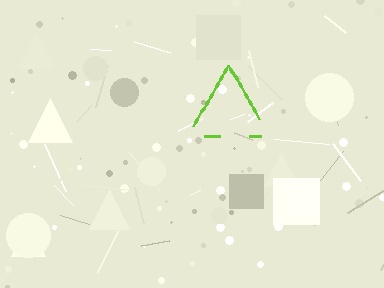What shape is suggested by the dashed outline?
The dashed outline suggests a triangle.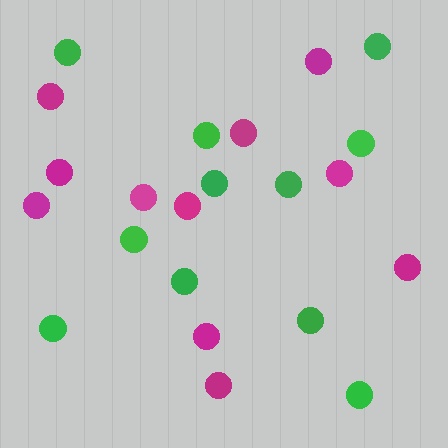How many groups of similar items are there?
There are 2 groups: one group of green circles (11) and one group of magenta circles (11).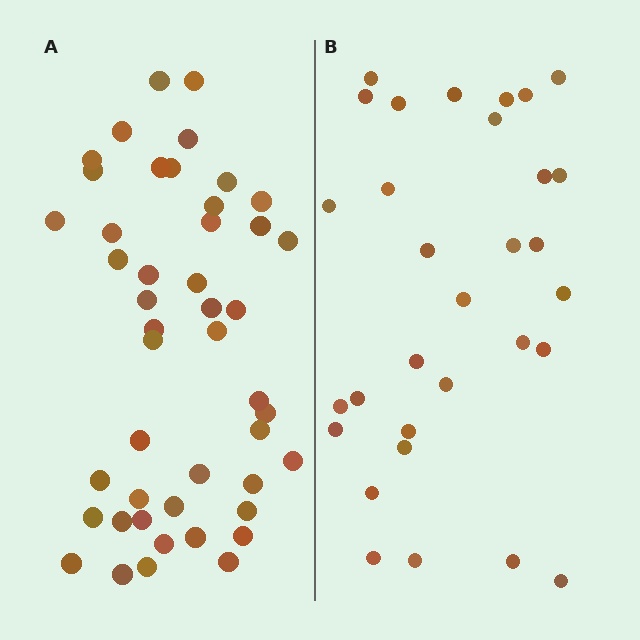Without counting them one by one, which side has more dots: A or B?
Region A (the left region) has more dots.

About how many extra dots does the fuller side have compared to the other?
Region A has approximately 15 more dots than region B.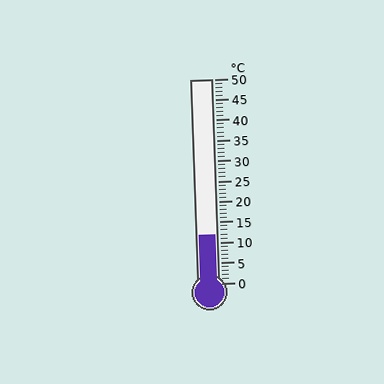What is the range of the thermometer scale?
The thermometer scale ranges from 0°C to 50°C.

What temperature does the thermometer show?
The thermometer shows approximately 12°C.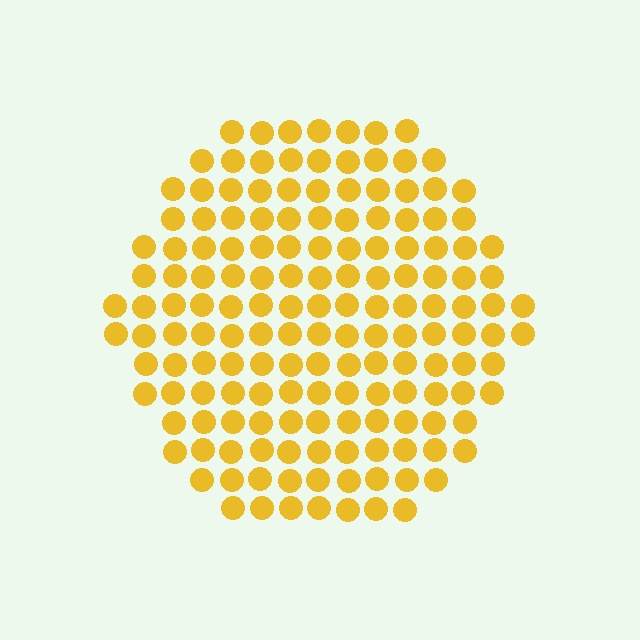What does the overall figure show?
The overall figure shows a hexagon.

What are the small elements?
The small elements are circles.